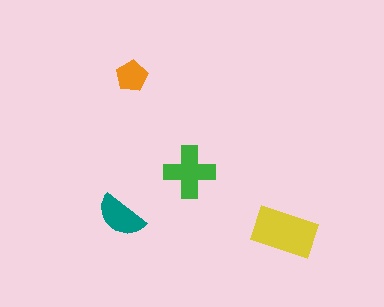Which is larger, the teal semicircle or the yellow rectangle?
The yellow rectangle.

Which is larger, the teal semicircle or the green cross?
The green cross.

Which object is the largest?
The yellow rectangle.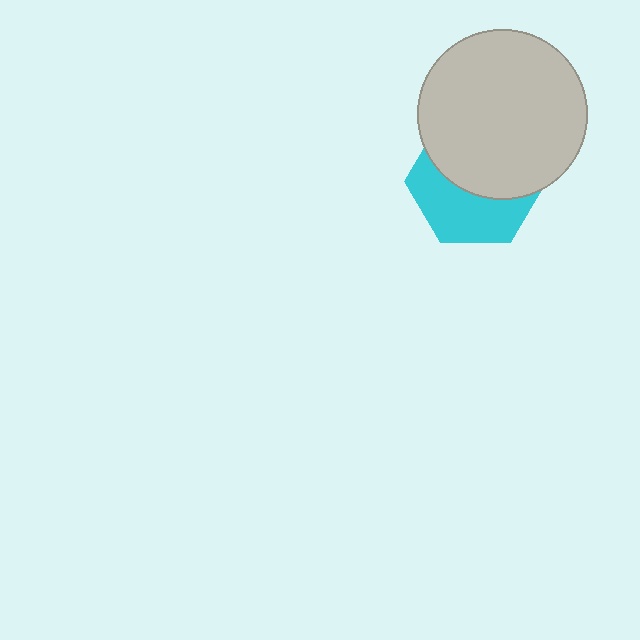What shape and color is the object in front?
The object in front is a light gray circle.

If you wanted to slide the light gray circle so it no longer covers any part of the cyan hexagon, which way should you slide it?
Slide it up — that is the most direct way to separate the two shapes.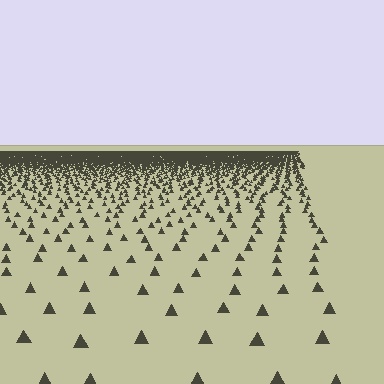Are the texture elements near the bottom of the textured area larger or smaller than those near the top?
Larger. Near the bottom, elements are closer to the viewer and appear at a bigger on-screen size.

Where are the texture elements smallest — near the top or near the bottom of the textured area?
Near the top.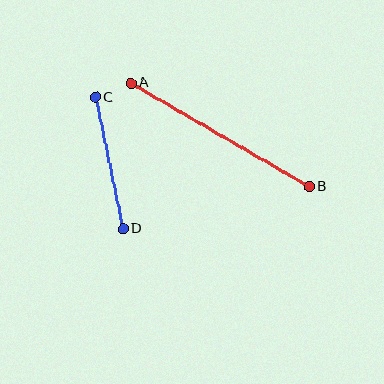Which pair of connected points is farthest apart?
Points A and B are farthest apart.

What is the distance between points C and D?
The distance is approximately 134 pixels.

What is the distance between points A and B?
The distance is approximately 206 pixels.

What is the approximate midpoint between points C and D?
The midpoint is at approximately (109, 163) pixels.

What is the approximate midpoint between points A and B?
The midpoint is at approximately (220, 135) pixels.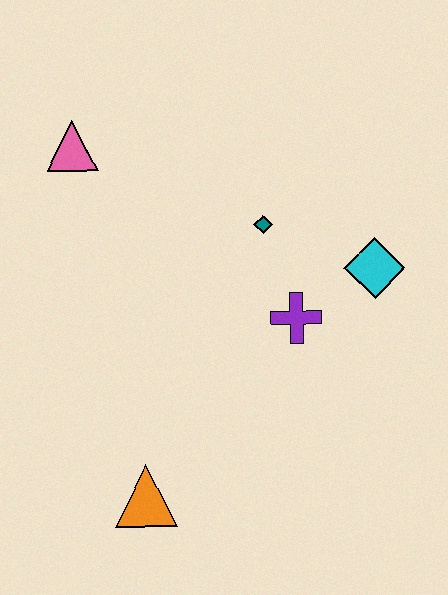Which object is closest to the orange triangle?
The purple cross is closest to the orange triangle.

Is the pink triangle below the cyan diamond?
No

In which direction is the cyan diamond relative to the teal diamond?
The cyan diamond is to the right of the teal diamond.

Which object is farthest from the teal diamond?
The orange triangle is farthest from the teal diamond.